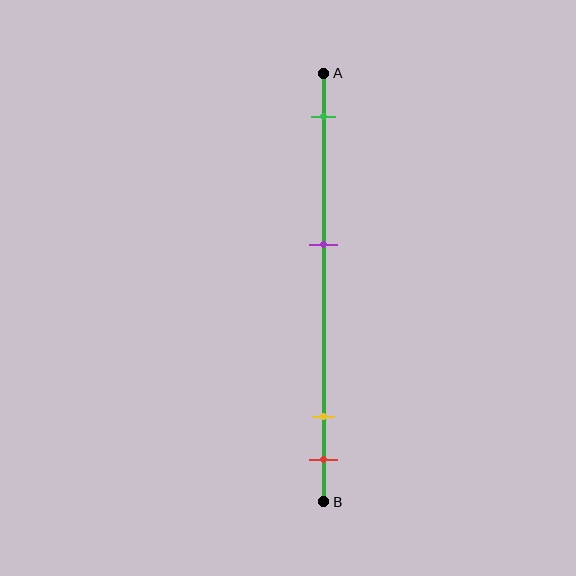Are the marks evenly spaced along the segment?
No, the marks are not evenly spaced.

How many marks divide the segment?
There are 4 marks dividing the segment.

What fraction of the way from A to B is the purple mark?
The purple mark is approximately 40% (0.4) of the way from A to B.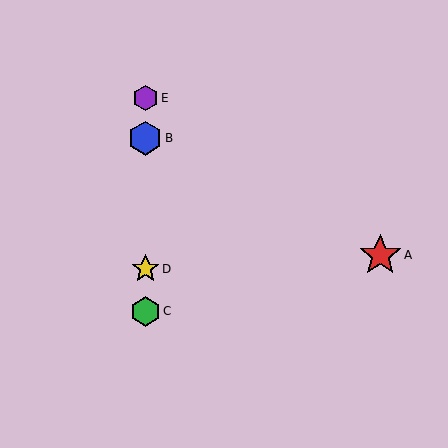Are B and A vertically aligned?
No, B is at x≈145 and A is at x≈380.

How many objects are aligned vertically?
4 objects (B, C, D, E) are aligned vertically.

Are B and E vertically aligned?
Yes, both are at x≈145.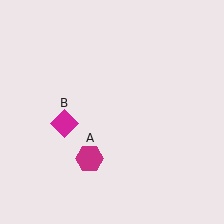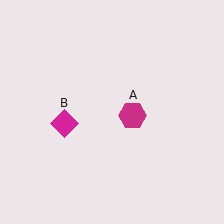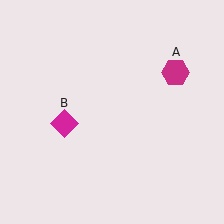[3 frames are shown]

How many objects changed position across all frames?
1 object changed position: magenta hexagon (object A).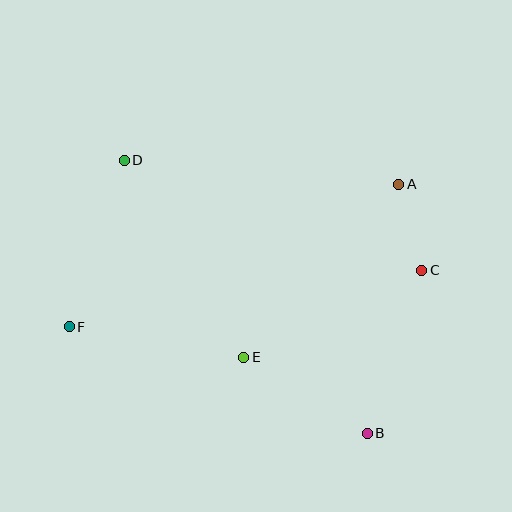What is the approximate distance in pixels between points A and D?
The distance between A and D is approximately 275 pixels.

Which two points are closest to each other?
Points A and C are closest to each other.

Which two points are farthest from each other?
Points B and D are farthest from each other.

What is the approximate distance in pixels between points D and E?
The distance between D and E is approximately 230 pixels.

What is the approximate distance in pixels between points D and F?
The distance between D and F is approximately 175 pixels.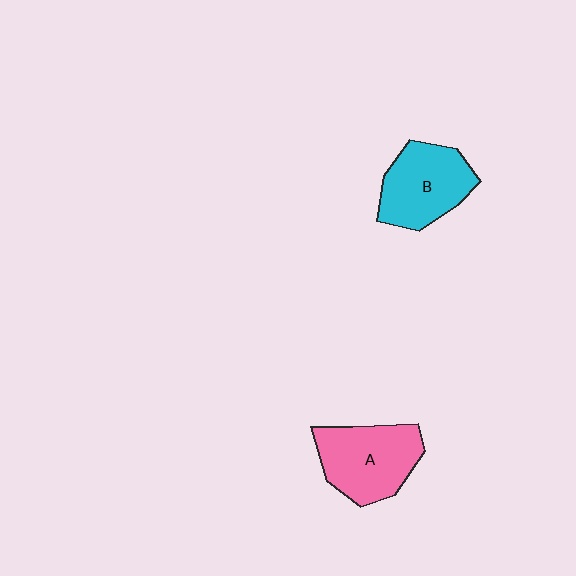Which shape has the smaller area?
Shape B (cyan).